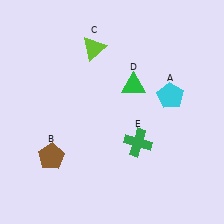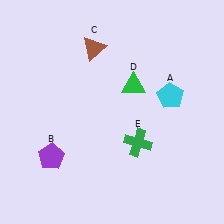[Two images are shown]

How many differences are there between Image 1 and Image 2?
There are 2 differences between the two images.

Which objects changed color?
B changed from brown to purple. C changed from lime to brown.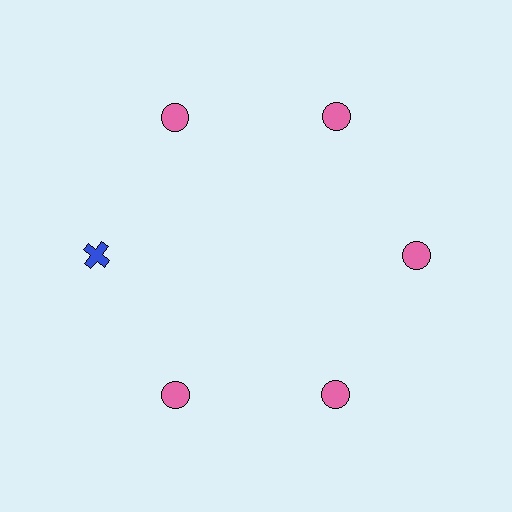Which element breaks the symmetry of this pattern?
The blue cross at roughly the 9 o'clock position breaks the symmetry. All other shapes are pink circles.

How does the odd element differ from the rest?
It differs in both color (blue instead of pink) and shape (cross instead of circle).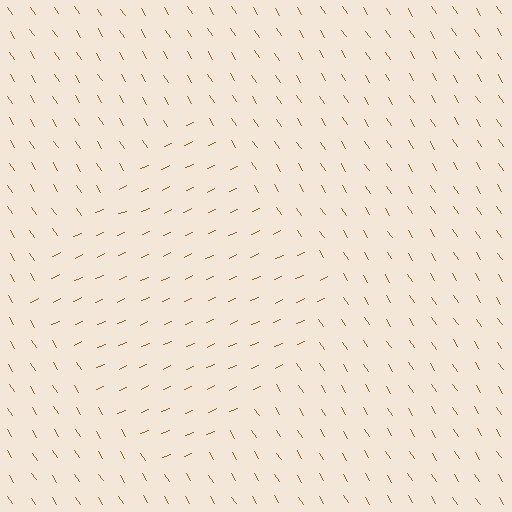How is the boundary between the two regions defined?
The boundary is defined purely by a change in line orientation (approximately 81 degrees difference). All lines are the same color and thickness.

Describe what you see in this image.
The image is filled with small brown line segments. A diamond region in the image has lines oriented differently from the surrounding lines, creating a visible texture boundary.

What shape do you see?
I see a diamond.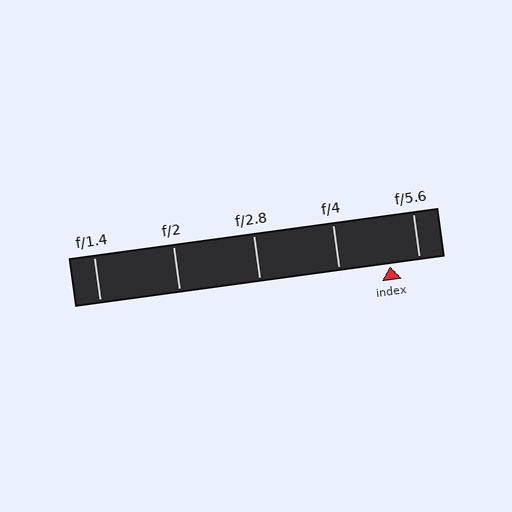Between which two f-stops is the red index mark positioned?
The index mark is between f/4 and f/5.6.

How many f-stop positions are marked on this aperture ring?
There are 5 f-stop positions marked.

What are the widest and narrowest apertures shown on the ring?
The widest aperture shown is f/1.4 and the narrowest is f/5.6.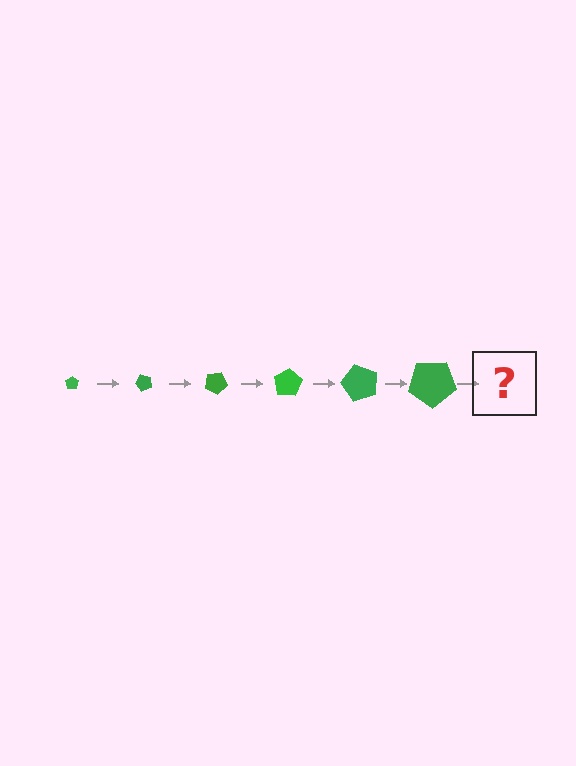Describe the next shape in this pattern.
It should be a pentagon, larger than the previous one and rotated 300 degrees from the start.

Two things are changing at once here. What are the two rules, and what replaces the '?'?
The two rules are that the pentagon grows larger each step and it rotates 50 degrees each step. The '?' should be a pentagon, larger than the previous one and rotated 300 degrees from the start.